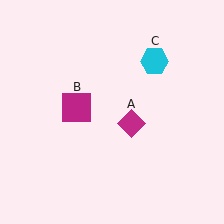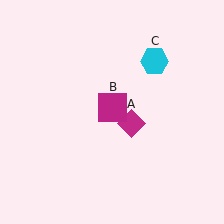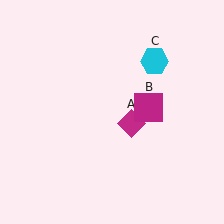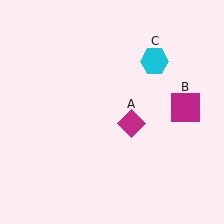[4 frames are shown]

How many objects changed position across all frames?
1 object changed position: magenta square (object B).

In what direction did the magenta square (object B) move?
The magenta square (object B) moved right.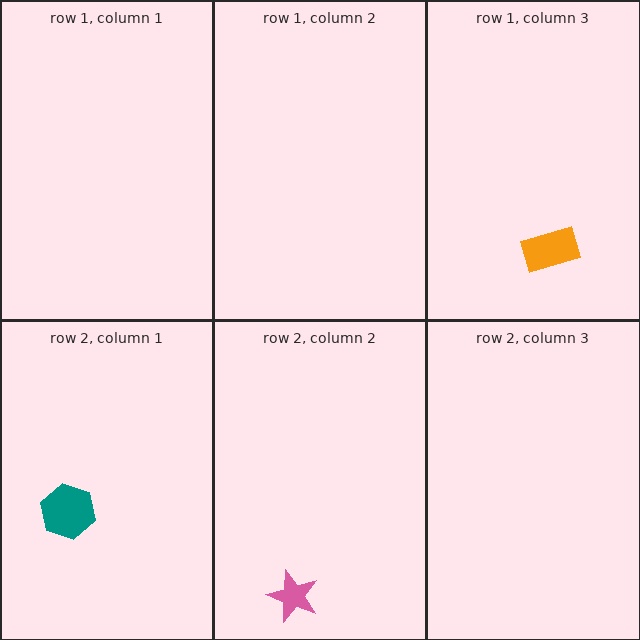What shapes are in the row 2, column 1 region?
The teal hexagon.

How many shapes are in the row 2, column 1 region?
1.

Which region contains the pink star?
The row 2, column 2 region.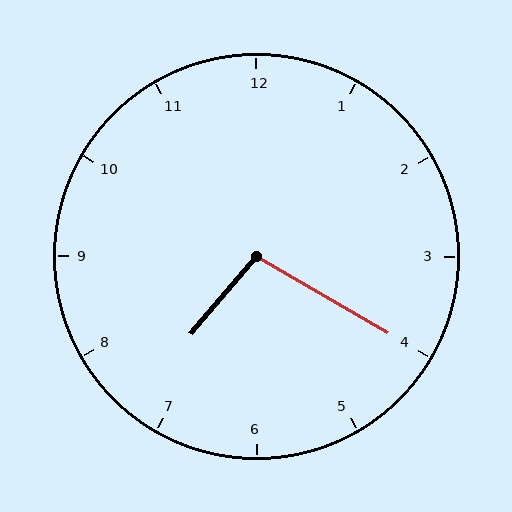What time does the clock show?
7:20.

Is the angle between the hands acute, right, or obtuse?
It is obtuse.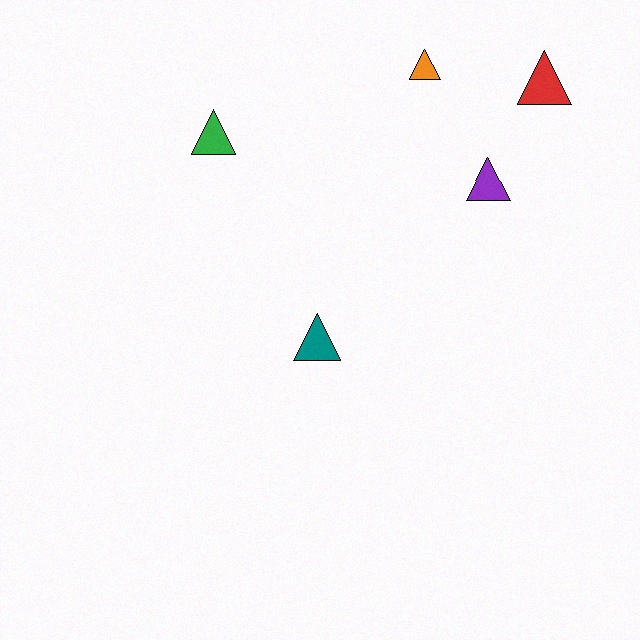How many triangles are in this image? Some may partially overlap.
There are 5 triangles.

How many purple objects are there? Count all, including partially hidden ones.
There is 1 purple object.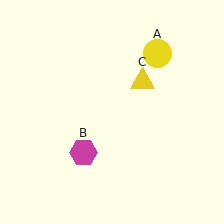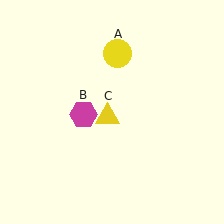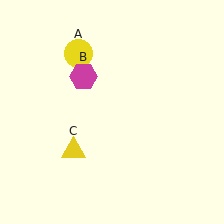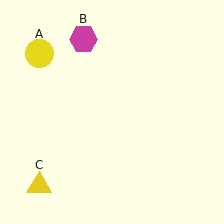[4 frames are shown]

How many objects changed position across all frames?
3 objects changed position: yellow circle (object A), magenta hexagon (object B), yellow triangle (object C).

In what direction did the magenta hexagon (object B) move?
The magenta hexagon (object B) moved up.